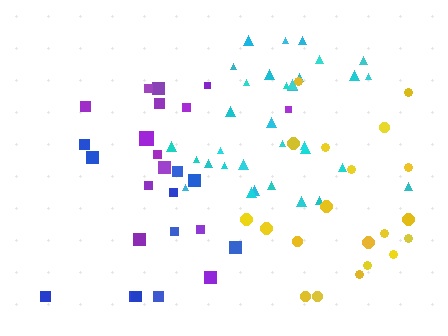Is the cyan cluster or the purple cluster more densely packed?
Cyan.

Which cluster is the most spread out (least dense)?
Yellow.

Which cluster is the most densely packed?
Cyan.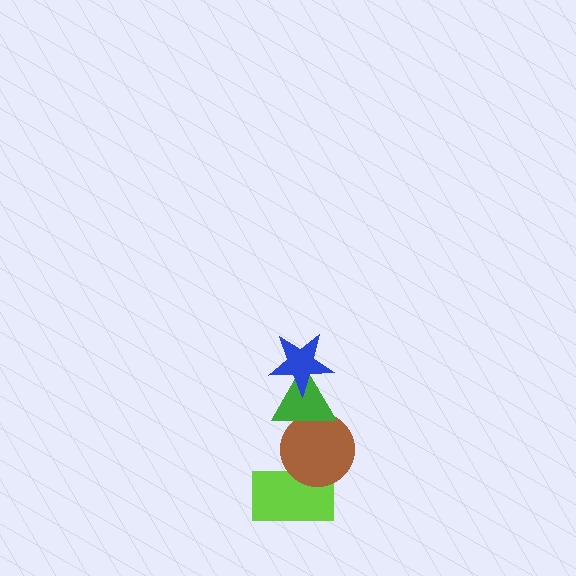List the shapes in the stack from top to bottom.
From top to bottom: the blue star, the green triangle, the brown circle, the lime rectangle.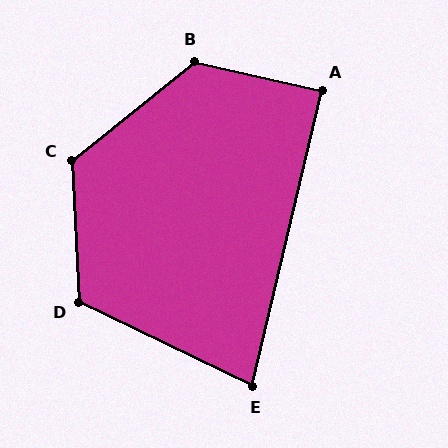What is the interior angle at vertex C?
Approximately 126 degrees (obtuse).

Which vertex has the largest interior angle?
B, at approximately 128 degrees.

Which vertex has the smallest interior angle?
E, at approximately 77 degrees.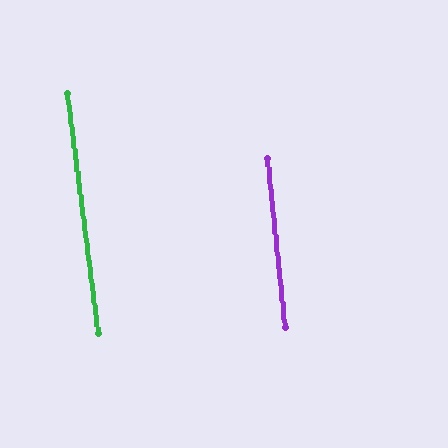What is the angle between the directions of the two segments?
Approximately 1 degree.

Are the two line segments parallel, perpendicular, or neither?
Parallel — their directions differ by only 1.5°.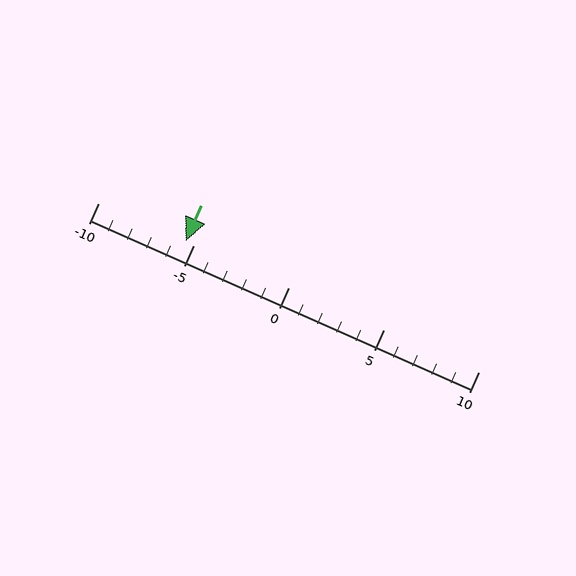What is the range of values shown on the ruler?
The ruler shows values from -10 to 10.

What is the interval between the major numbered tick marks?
The major tick marks are spaced 5 units apart.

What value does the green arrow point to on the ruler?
The green arrow points to approximately -5.